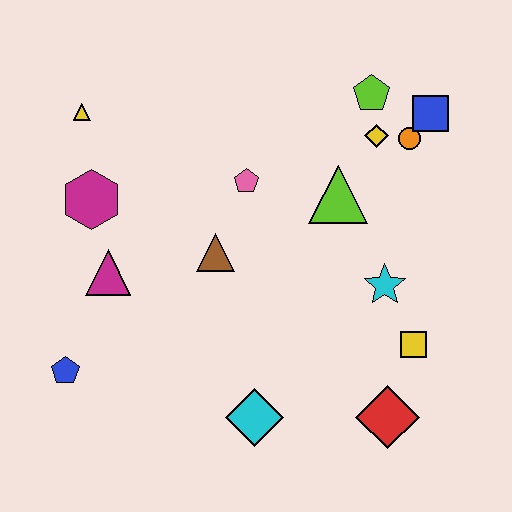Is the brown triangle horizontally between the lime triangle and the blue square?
No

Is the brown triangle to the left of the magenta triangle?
No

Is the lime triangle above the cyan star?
Yes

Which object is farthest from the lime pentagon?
The blue pentagon is farthest from the lime pentagon.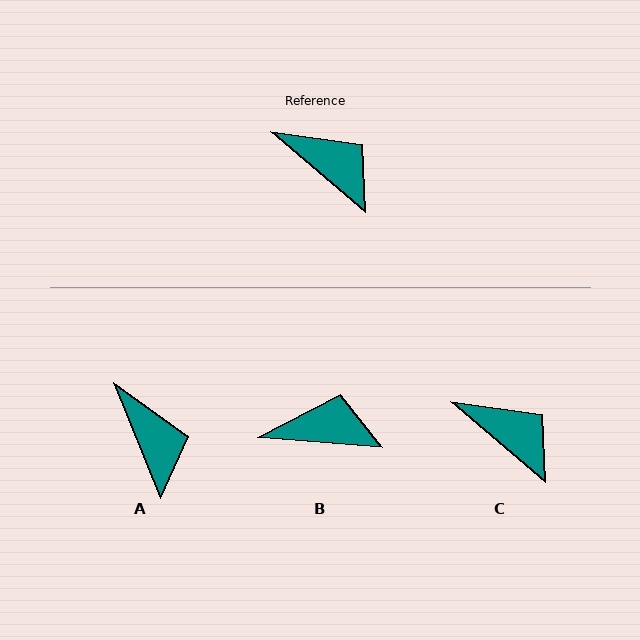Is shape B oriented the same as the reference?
No, it is off by about 35 degrees.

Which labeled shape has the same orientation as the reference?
C.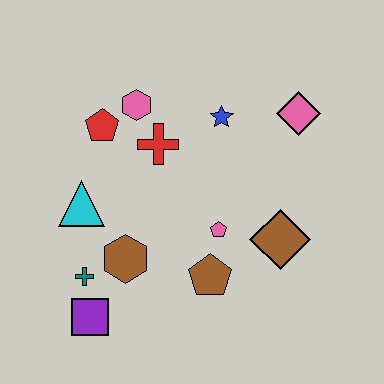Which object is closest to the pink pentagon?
The brown pentagon is closest to the pink pentagon.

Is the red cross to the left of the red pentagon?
No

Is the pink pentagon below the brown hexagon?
No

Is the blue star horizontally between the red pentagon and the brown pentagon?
No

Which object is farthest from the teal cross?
The pink diamond is farthest from the teal cross.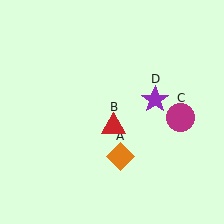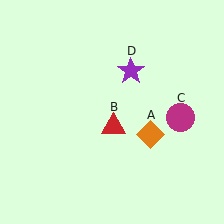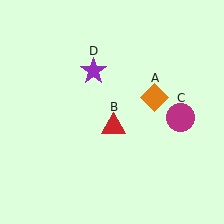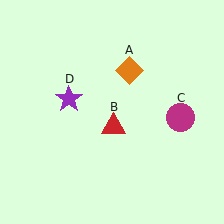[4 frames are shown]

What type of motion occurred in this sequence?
The orange diamond (object A), purple star (object D) rotated counterclockwise around the center of the scene.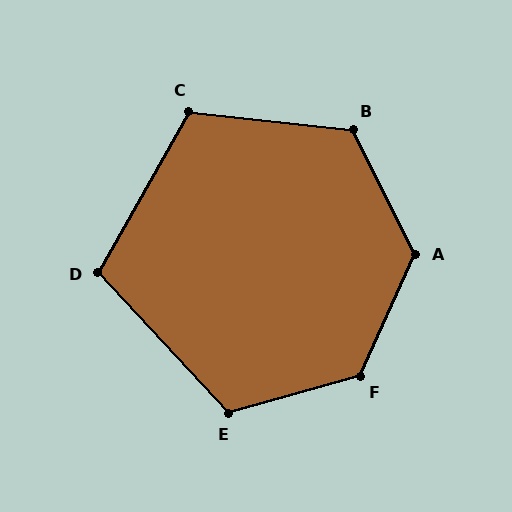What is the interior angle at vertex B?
Approximately 123 degrees (obtuse).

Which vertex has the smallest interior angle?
D, at approximately 107 degrees.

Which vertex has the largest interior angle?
F, at approximately 130 degrees.